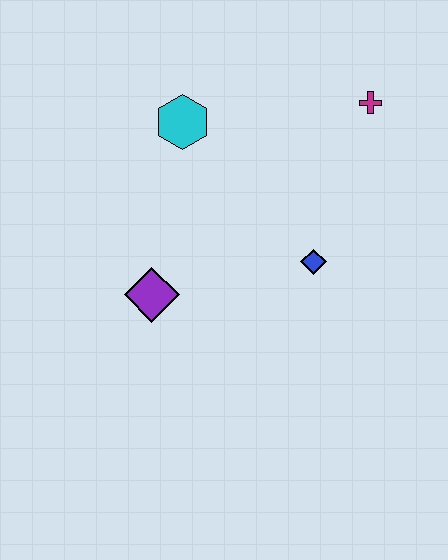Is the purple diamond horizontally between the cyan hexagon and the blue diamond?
No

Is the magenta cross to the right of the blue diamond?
Yes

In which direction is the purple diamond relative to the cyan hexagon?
The purple diamond is below the cyan hexagon.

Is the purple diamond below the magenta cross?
Yes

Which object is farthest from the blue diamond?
The cyan hexagon is farthest from the blue diamond.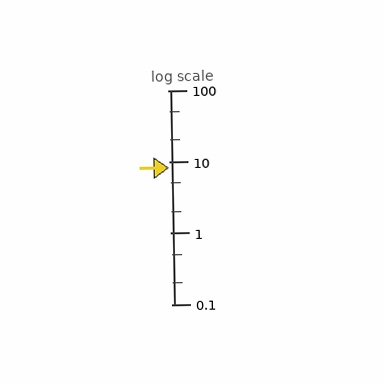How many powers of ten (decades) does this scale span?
The scale spans 3 decades, from 0.1 to 100.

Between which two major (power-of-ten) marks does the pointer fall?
The pointer is between 1 and 10.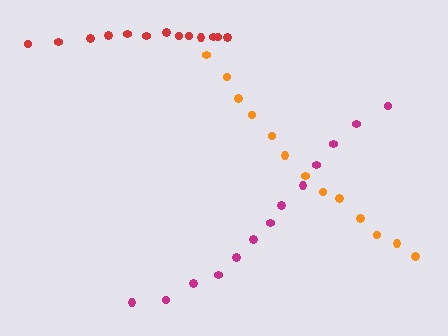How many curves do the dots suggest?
There are 3 distinct paths.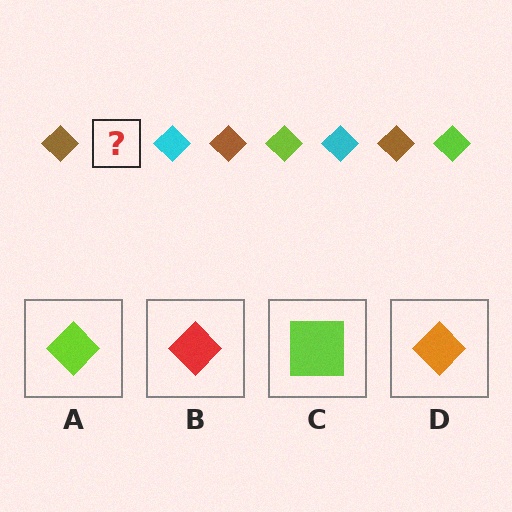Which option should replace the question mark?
Option A.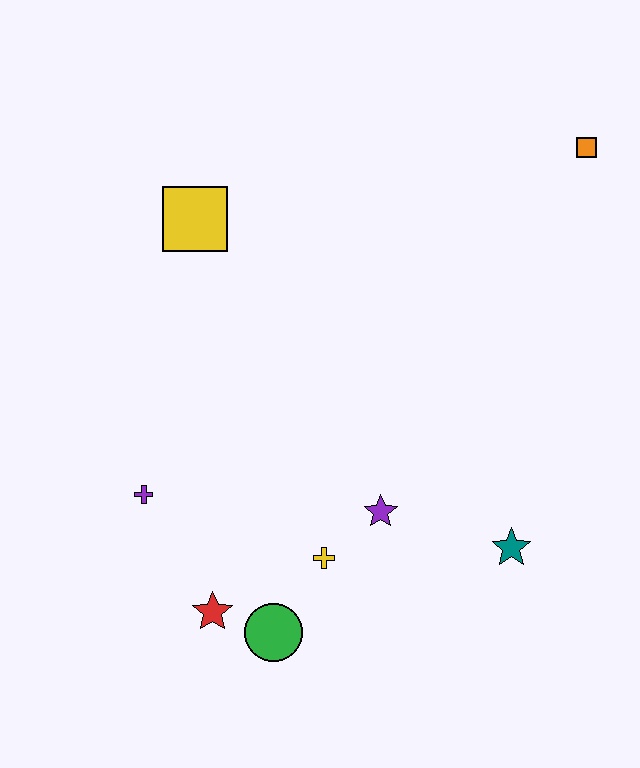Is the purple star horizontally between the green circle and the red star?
No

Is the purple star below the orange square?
Yes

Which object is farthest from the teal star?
The yellow square is farthest from the teal star.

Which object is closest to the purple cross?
The red star is closest to the purple cross.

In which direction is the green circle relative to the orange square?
The green circle is below the orange square.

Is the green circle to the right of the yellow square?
Yes